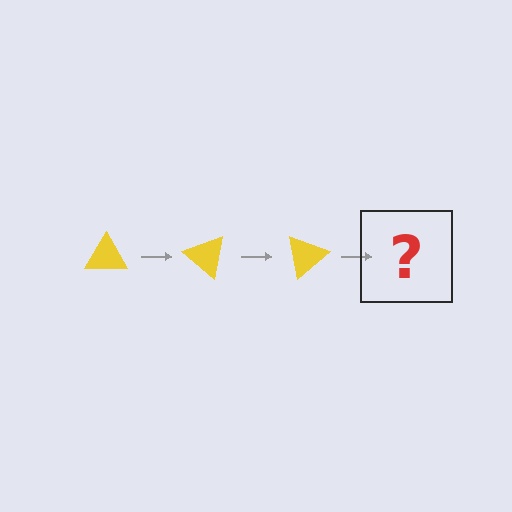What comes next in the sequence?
The next element should be a yellow triangle rotated 120 degrees.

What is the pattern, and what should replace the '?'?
The pattern is that the triangle rotates 40 degrees each step. The '?' should be a yellow triangle rotated 120 degrees.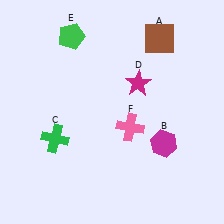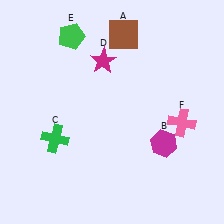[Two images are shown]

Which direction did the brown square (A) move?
The brown square (A) moved left.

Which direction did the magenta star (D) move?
The magenta star (D) moved left.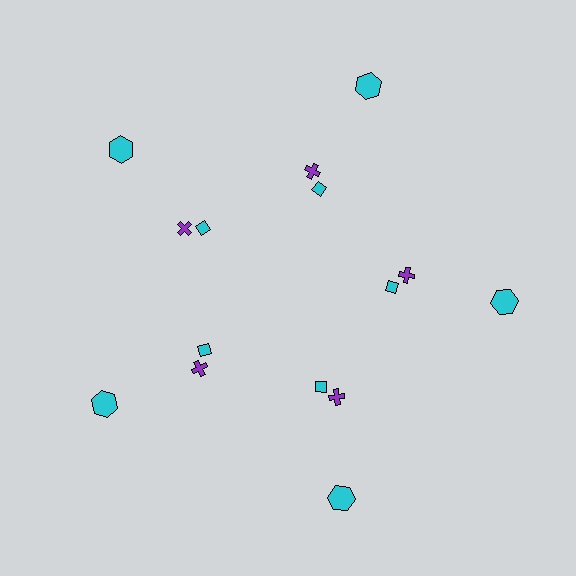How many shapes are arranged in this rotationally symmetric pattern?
There are 15 shapes, arranged in 5 groups of 3.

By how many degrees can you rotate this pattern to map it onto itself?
The pattern maps onto itself every 72 degrees of rotation.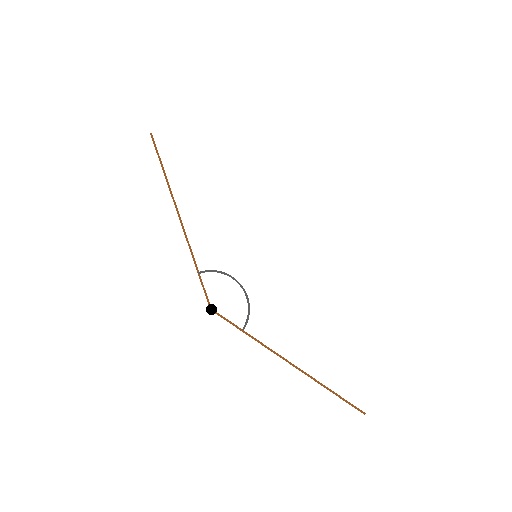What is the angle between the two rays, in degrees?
Approximately 143 degrees.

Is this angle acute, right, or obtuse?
It is obtuse.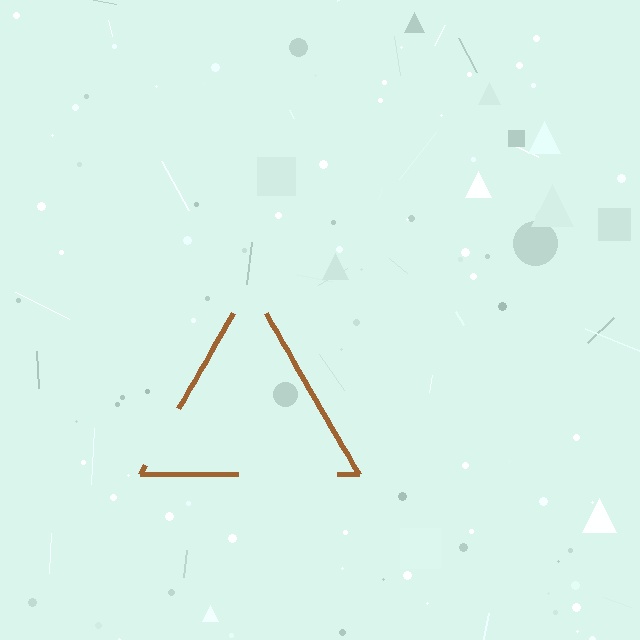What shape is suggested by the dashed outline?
The dashed outline suggests a triangle.